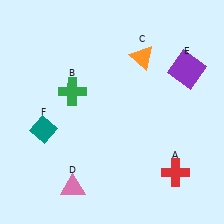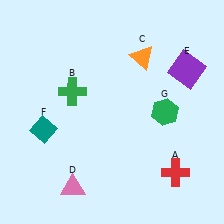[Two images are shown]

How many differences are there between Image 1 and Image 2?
There is 1 difference between the two images.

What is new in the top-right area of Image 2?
A green hexagon (G) was added in the top-right area of Image 2.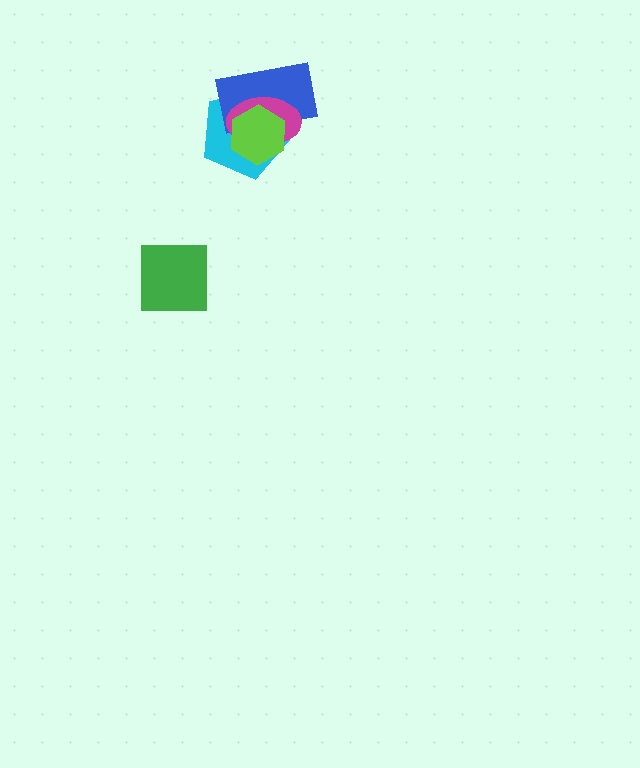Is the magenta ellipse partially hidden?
Yes, it is partially covered by another shape.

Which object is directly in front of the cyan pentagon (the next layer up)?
The blue rectangle is directly in front of the cyan pentagon.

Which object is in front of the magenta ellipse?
The lime hexagon is in front of the magenta ellipse.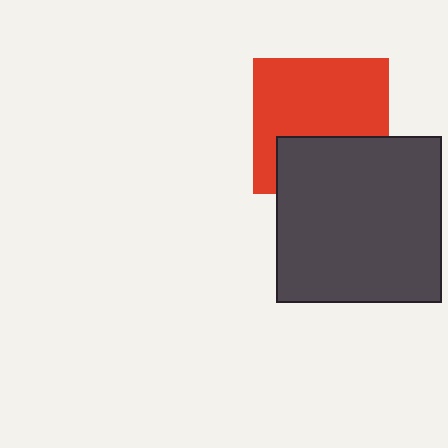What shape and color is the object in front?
The object in front is a dark gray square.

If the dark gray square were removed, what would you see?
You would see the complete red square.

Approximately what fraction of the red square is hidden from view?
Roughly 36% of the red square is hidden behind the dark gray square.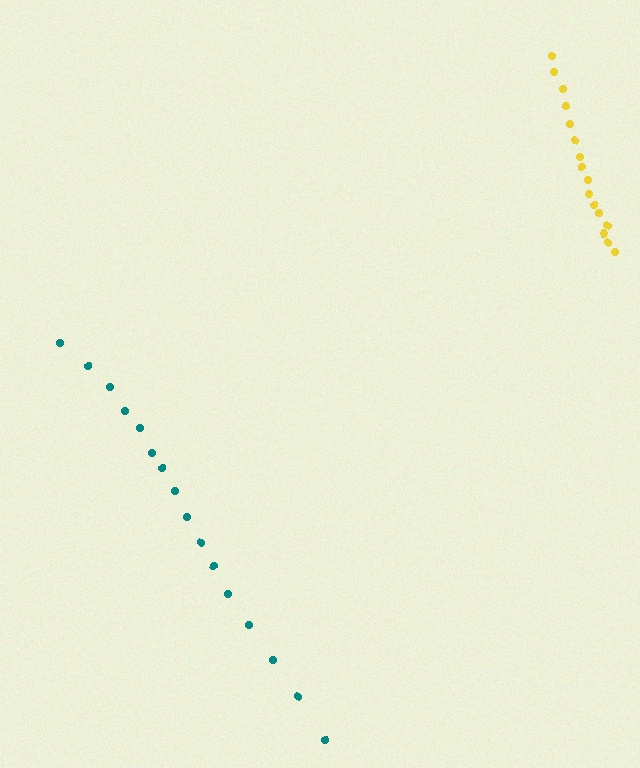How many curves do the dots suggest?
There are 2 distinct paths.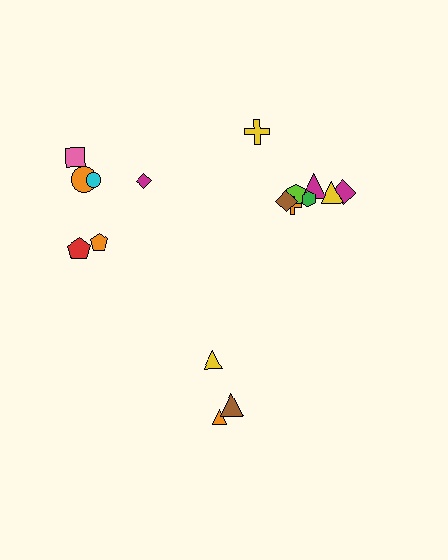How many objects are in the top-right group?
There are 8 objects.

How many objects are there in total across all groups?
There are 17 objects.